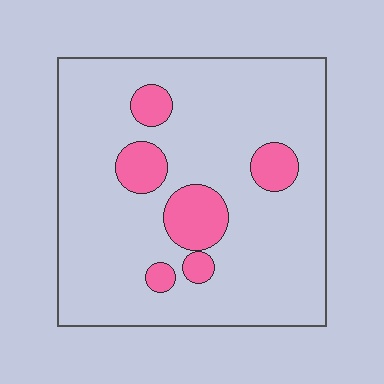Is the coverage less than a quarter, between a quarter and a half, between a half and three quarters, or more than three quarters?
Less than a quarter.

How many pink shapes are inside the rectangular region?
6.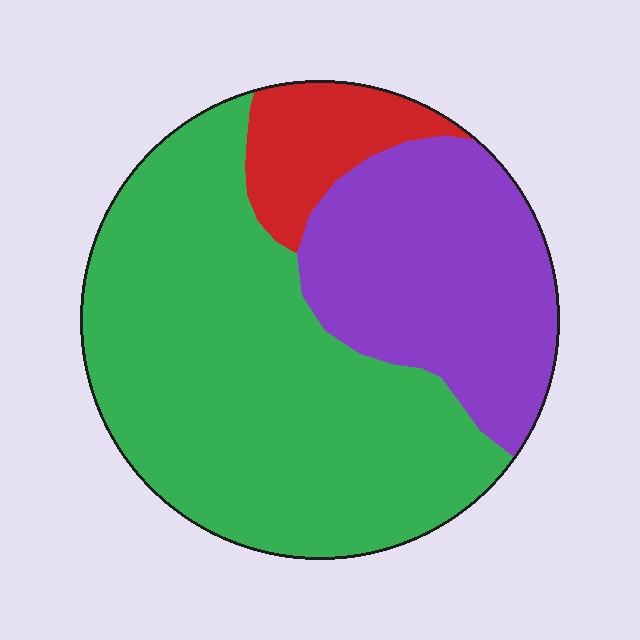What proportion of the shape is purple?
Purple takes up between a sixth and a third of the shape.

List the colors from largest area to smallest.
From largest to smallest: green, purple, red.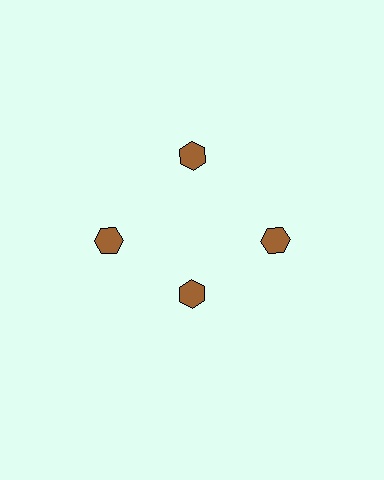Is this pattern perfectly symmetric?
No. The 4 brown hexagons are arranged in a ring, but one element near the 6 o'clock position is pulled inward toward the center, breaking the 4-fold rotational symmetry.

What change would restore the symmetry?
The symmetry would be restored by moving it outward, back onto the ring so that all 4 hexagons sit at equal angles and equal distance from the center.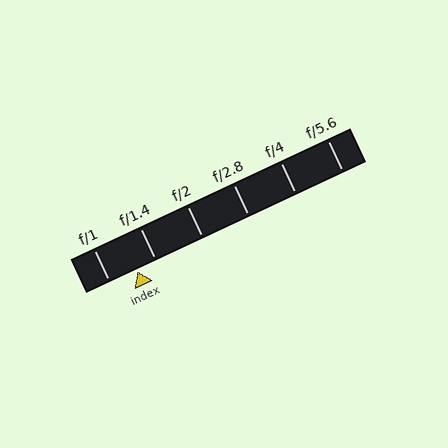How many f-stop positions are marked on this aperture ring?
There are 6 f-stop positions marked.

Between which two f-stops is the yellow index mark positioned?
The index mark is between f/1 and f/1.4.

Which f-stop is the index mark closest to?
The index mark is closest to f/1.4.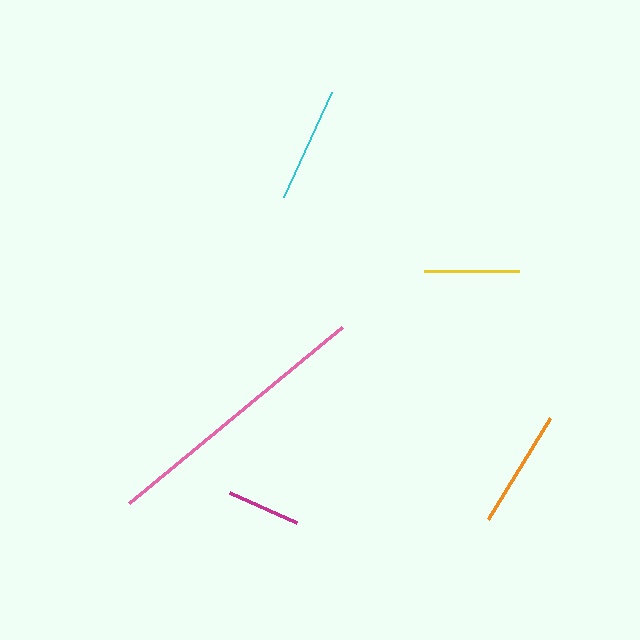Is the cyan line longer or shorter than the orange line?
The orange line is longer than the cyan line.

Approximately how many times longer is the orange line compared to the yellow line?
The orange line is approximately 1.3 times the length of the yellow line.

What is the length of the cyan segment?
The cyan segment is approximately 116 pixels long.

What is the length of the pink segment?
The pink segment is approximately 277 pixels long.